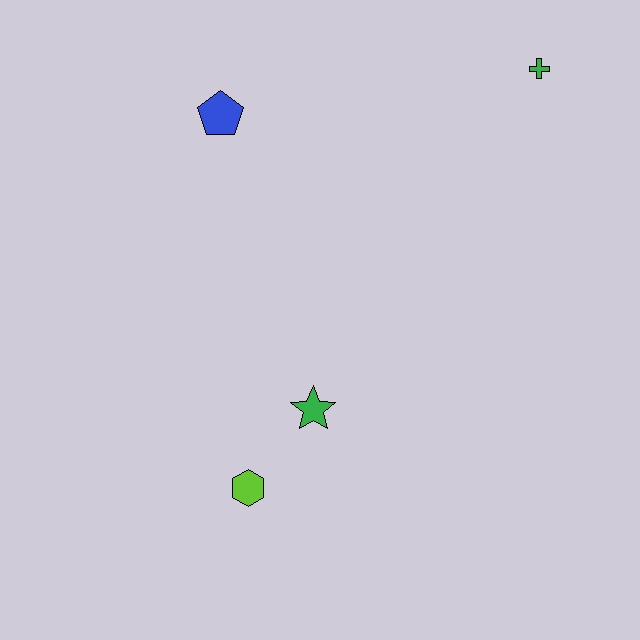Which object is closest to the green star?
The lime hexagon is closest to the green star.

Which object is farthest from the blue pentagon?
The lime hexagon is farthest from the blue pentagon.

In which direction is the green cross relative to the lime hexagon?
The green cross is above the lime hexagon.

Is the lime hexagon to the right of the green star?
No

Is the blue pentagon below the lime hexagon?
No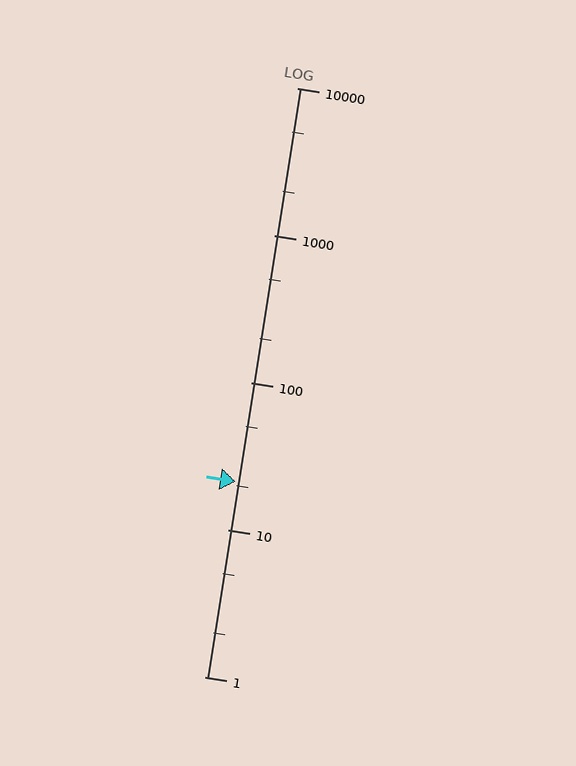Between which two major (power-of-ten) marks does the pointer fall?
The pointer is between 10 and 100.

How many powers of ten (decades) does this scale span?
The scale spans 4 decades, from 1 to 10000.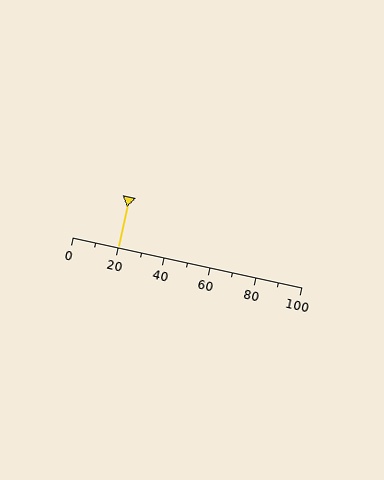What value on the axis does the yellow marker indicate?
The marker indicates approximately 20.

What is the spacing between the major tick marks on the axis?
The major ticks are spaced 20 apart.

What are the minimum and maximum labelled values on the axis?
The axis runs from 0 to 100.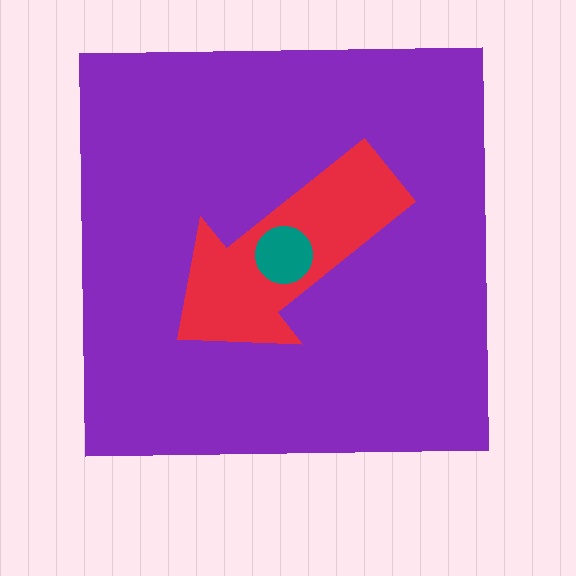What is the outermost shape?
The purple square.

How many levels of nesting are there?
3.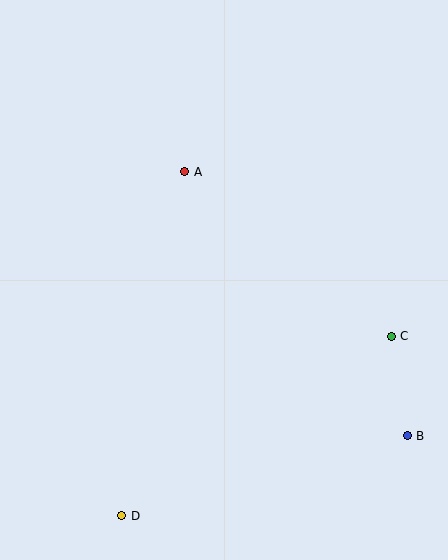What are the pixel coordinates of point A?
Point A is at (184, 172).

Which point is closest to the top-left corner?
Point A is closest to the top-left corner.